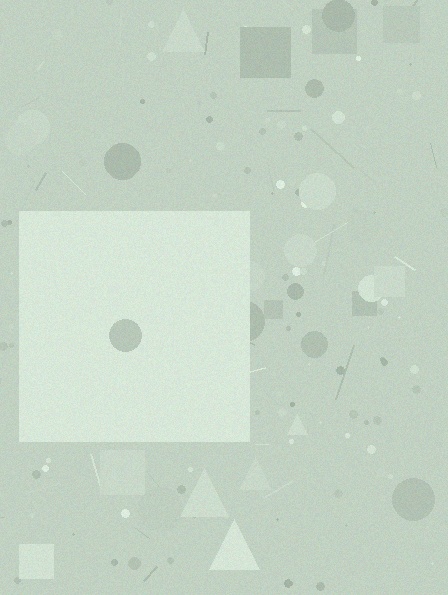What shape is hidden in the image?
A square is hidden in the image.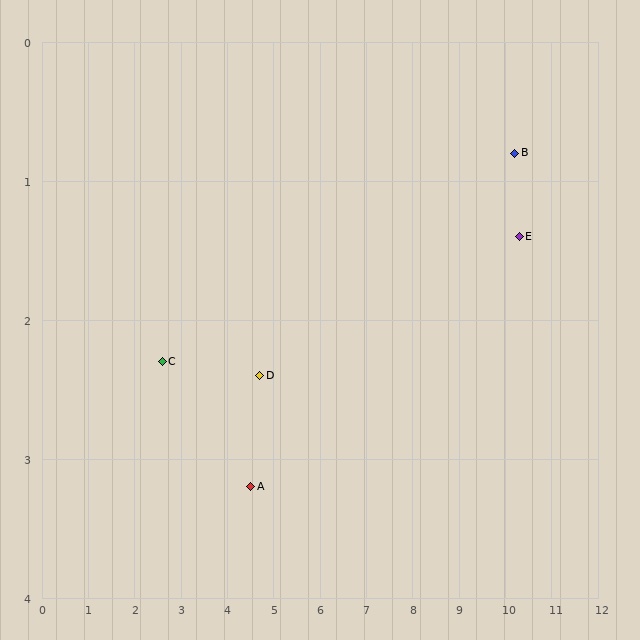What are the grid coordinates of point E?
Point E is at approximately (10.3, 1.4).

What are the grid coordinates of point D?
Point D is at approximately (4.7, 2.4).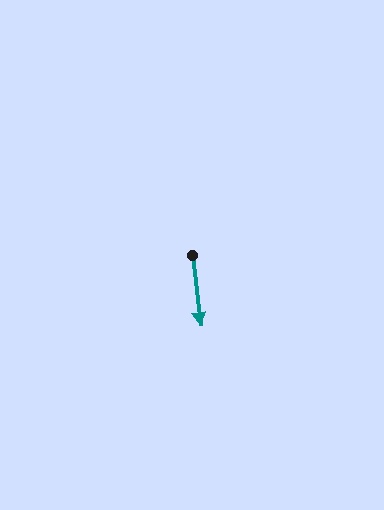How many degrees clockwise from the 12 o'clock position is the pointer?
Approximately 173 degrees.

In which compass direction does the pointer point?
South.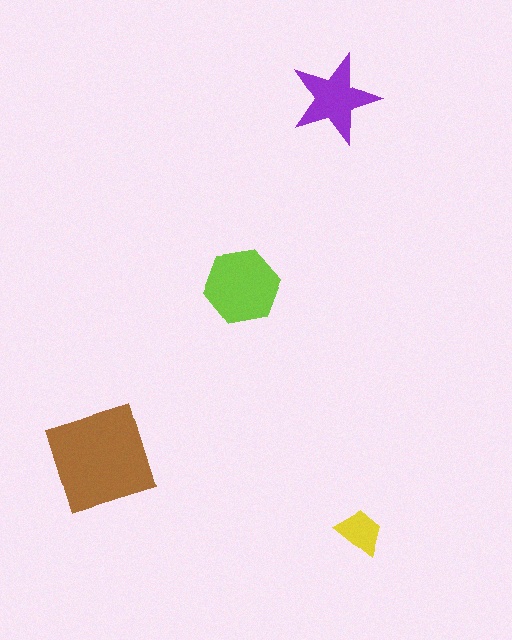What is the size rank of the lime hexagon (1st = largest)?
2nd.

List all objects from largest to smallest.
The brown square, the lime hexagon, the purple star, the yellow trapezoid.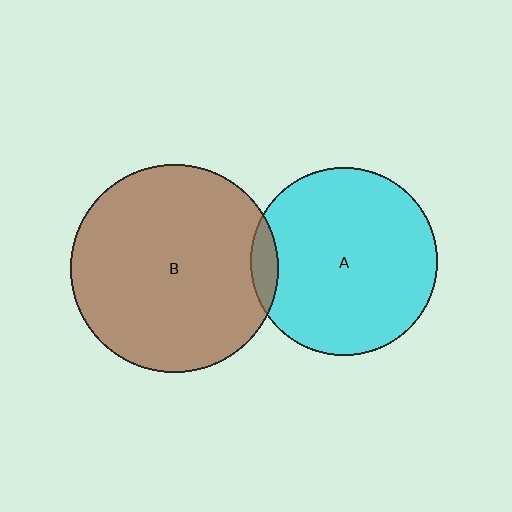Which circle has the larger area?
Circle B (brown).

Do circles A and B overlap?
Yes.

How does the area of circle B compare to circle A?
Approximately 1.2 times.